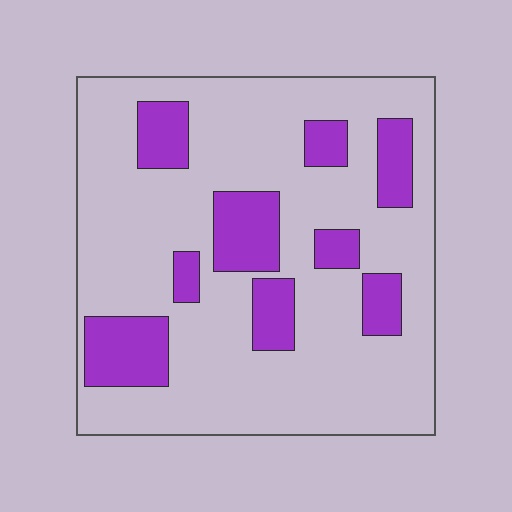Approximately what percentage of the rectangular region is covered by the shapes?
Approximately 25%.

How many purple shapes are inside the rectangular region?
9.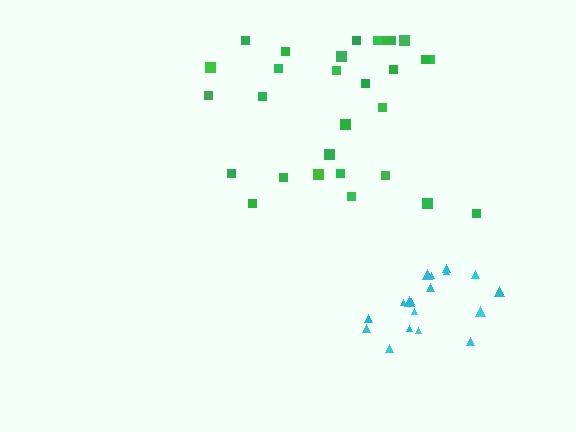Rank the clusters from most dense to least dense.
cyan, green.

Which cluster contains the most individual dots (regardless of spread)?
Green (29).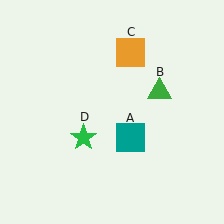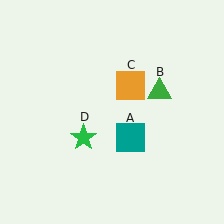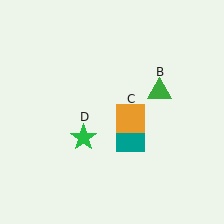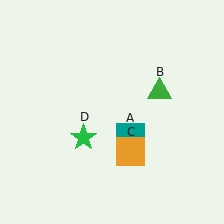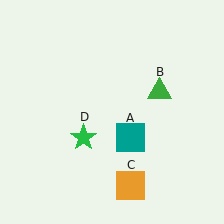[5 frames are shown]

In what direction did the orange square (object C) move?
The orange square (object C) moved down.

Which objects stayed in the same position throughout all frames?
Teal square (object A) and green triangle (object B) and green star (object D) remained stationary.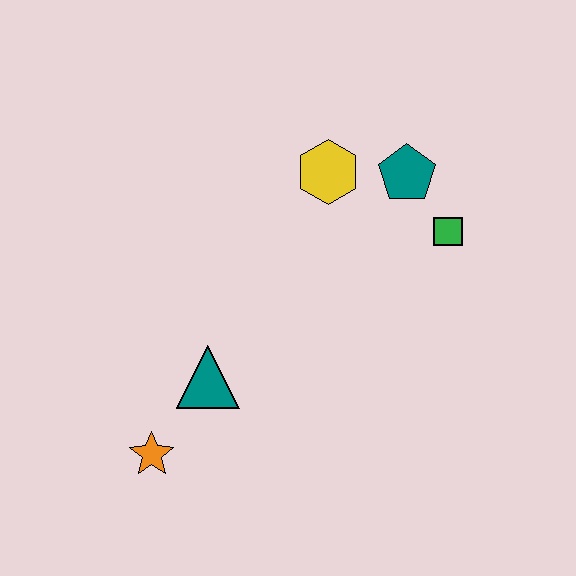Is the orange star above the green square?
No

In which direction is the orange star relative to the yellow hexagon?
The orange star is below the yellow hexagon.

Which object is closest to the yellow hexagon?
The teal pentagon is closest to the yellow hexagon.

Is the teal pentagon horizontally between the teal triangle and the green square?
Yes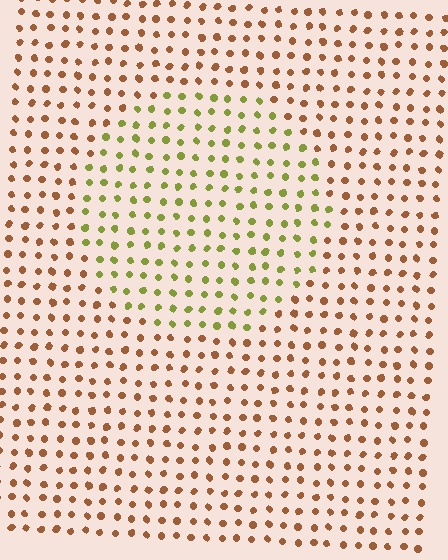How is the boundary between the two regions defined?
The boundary is defined purely by a slight shift in hue (about 53 degrees). Spacing, size, and orientation are identical on both sides.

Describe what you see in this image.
The image is filled with small brown elements in a uniform arrangement. A circle-shaped region is visible where the elements are tinted to a slightly different hue, forming a subtle color boundary.